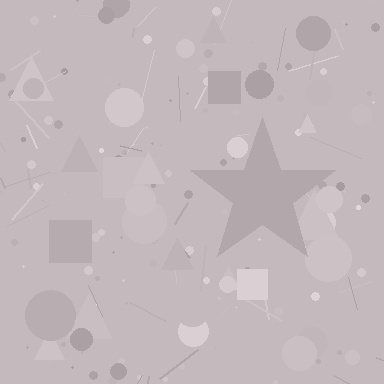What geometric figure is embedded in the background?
A star is embedded in the background.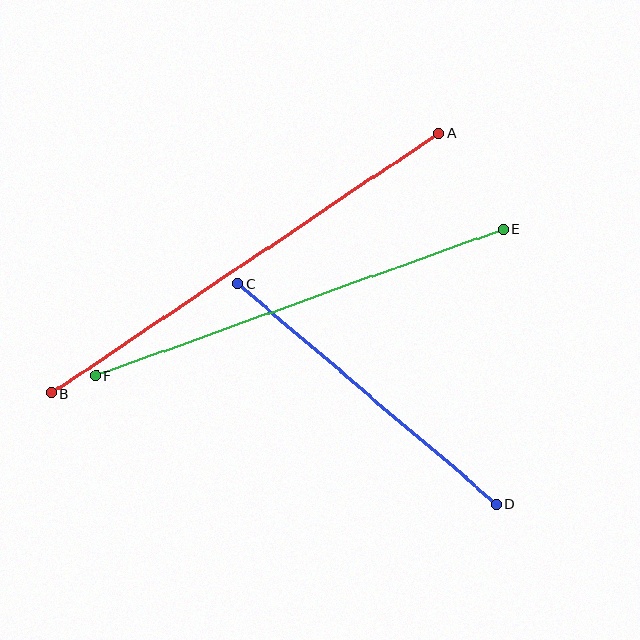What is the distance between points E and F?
The distance is approximately 433 pixels.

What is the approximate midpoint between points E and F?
The midpoint is at approximately (299, 302) pixels.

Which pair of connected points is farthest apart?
Points A and B are farthest apart.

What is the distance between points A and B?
The distance is approximately 466 pixels.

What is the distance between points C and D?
The distance is approximately 339 pixels.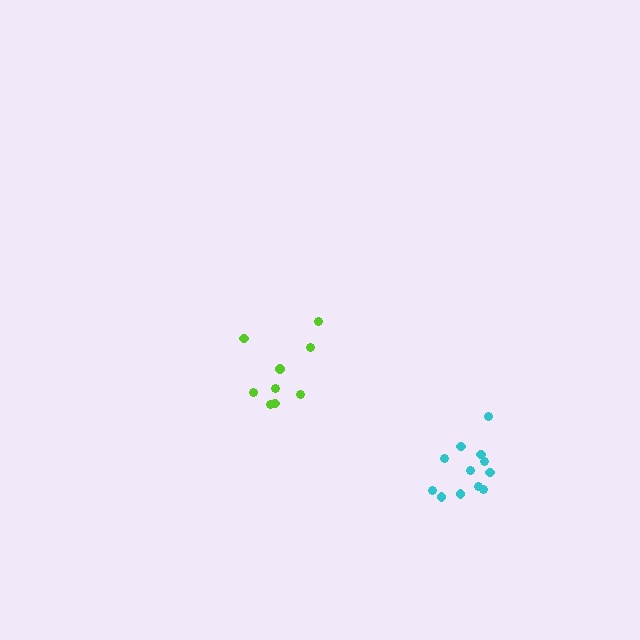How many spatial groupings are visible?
There are 2 spatial groupings.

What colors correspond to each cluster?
The clusters are colored: lime, cyan.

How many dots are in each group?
Group 1: 9 dots, Group 2: 12 dots (21 total).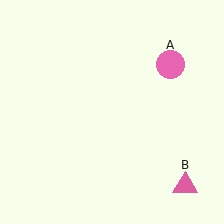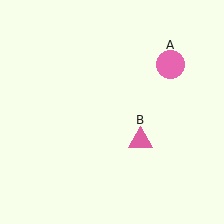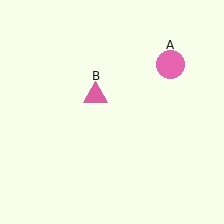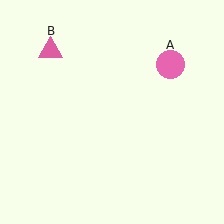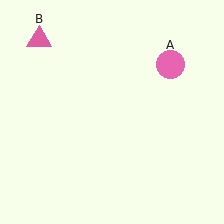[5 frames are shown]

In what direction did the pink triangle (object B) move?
The pink triangle (object B) moved up and to the left.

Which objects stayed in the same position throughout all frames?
Pink circle (object A) remained stationary.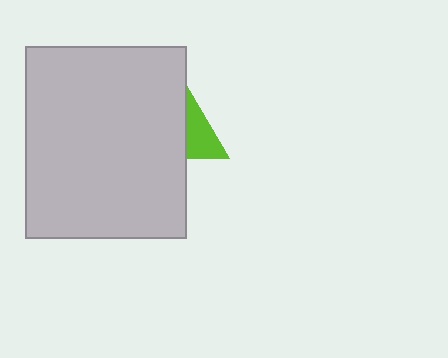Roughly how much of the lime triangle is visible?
A small part of it is visible (roughly 36%).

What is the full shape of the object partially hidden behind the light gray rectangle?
The partially hidden object is a lime triangle.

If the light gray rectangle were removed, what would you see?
You would see the complete lime triangle.